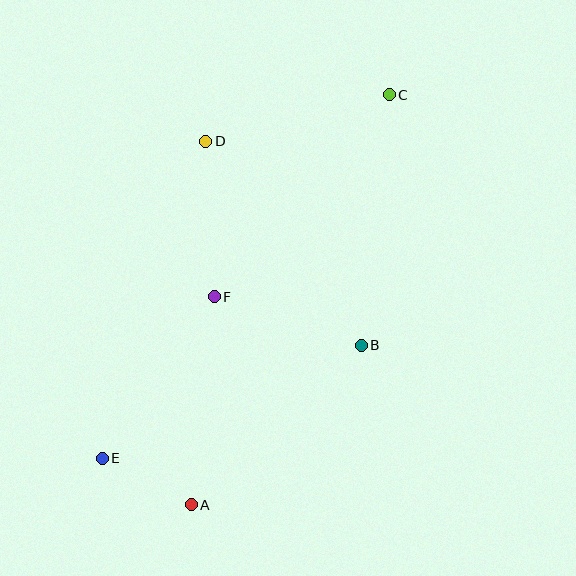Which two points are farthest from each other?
Points C and E are farthest from each other.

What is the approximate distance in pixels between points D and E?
The distance between D and E is approximately 334 pixels.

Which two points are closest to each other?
Points A and E are closest to each other.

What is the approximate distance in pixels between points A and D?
The distance between A and D is approximately 364 pixels.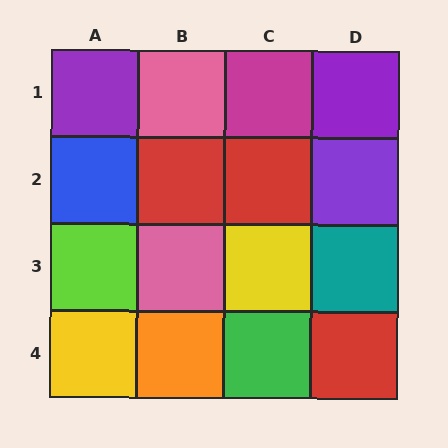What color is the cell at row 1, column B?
Pink.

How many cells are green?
1 cell is green.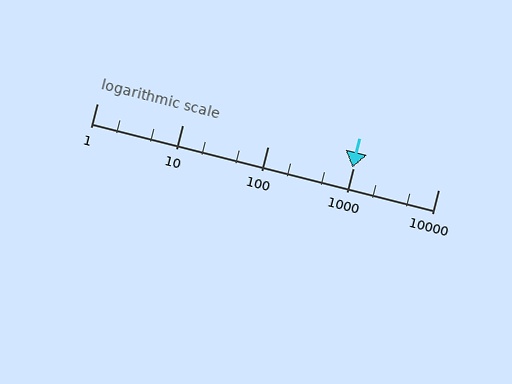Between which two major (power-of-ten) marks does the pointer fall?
The pointer is between 100 and 1000.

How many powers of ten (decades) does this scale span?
The scale spans 4 decades, from 1 to 10000.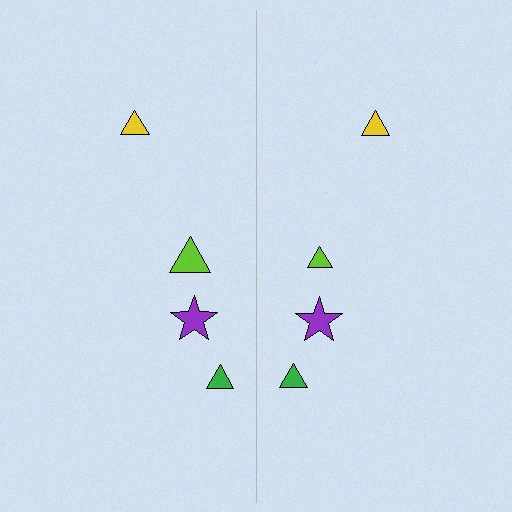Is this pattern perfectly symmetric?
No, the pattern is not perfectly symmetric. The lime triangle on the right side has a different size than its mirror counterpart.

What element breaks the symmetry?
The lime triangle on the right side has a different size than its mirror counterpart.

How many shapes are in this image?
There are 8 shapes in this image.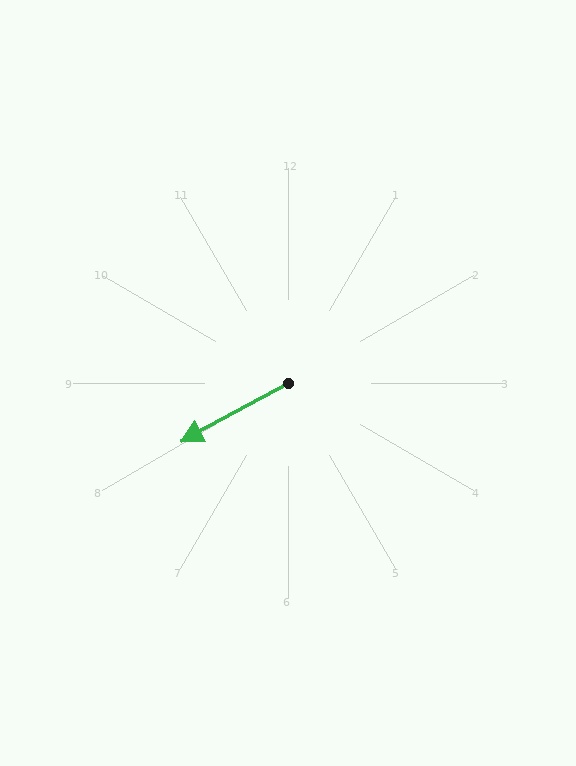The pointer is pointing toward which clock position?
Roughly 8 o'clock.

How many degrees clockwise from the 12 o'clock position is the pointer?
Approximately 241 degrees.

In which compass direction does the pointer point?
Southwest.